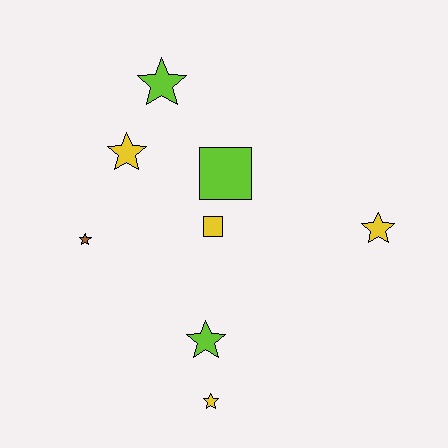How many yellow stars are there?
There are 3 yellow stars.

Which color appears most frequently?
Yellow, with 4 objects.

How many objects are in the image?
There are 8 objects.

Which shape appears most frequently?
Star, with 6 objects.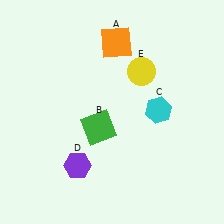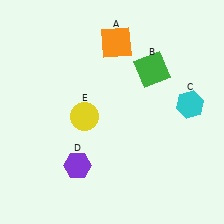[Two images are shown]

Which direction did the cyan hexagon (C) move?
The cyan hexagon (C) moved right.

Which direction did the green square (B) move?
The green square (B) moved up.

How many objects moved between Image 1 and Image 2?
3 objects moved between the two images.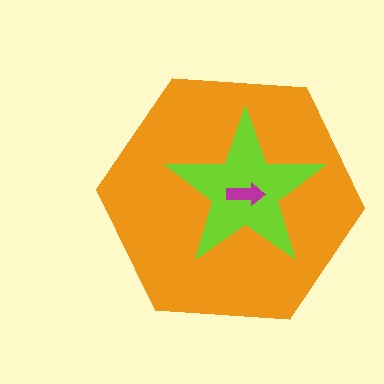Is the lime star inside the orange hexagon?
Yes.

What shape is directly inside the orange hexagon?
The lime star.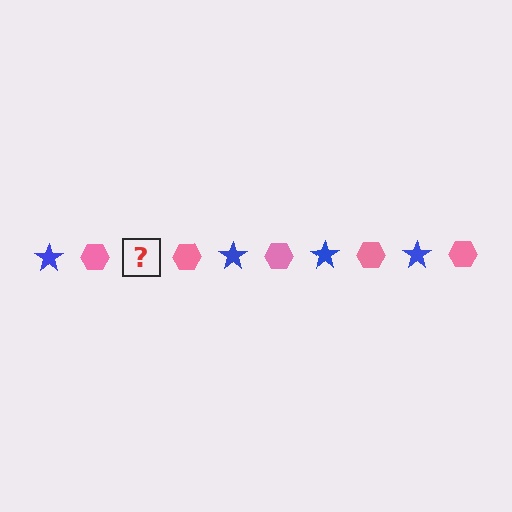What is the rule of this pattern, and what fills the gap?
The rule is that the pattern alternates between blue star and pink hexagon. The gap should be filled with a blue star.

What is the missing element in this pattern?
The missing element is a blue star.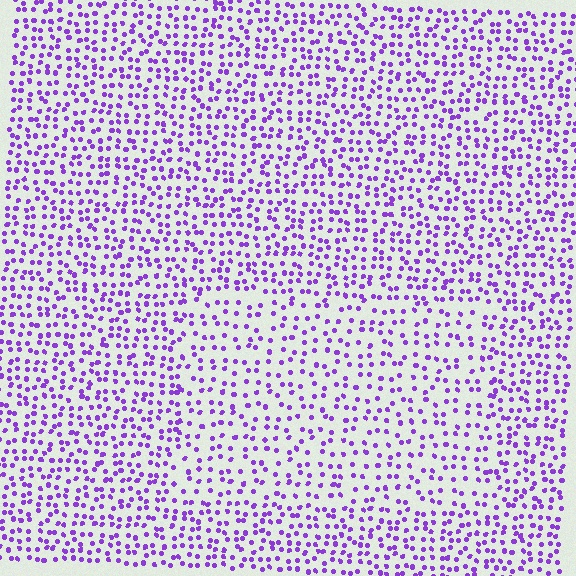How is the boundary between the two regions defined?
The boundary is defined by a change in element density (approximately 1.5x ratio). All elements are the same color, size, and shape.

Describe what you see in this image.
The image contains small purple elements arranged at two different densities. A rectangle-shaped region is visible where the elements are less densely packed than the surrounding area.